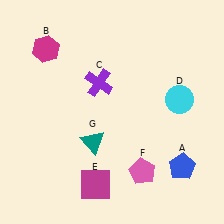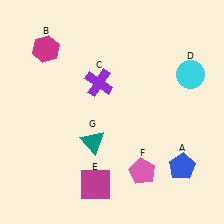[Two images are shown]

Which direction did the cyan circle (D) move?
The cyan circle (D) moved up.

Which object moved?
The cyan circle (D) moved up.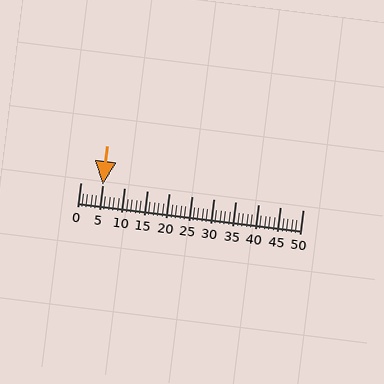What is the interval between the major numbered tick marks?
The major tick marks are spaced 5 units apart.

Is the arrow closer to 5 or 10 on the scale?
The arrow is closer to 5.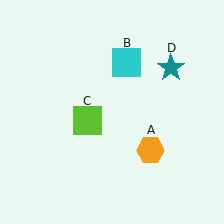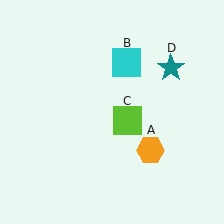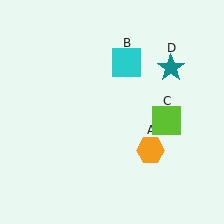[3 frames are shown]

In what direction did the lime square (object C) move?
The lime square (object C) moved right.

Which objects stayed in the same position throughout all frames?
Orange hexagon (object A) and cyan square (object B) and teal star (object D) remained stationary.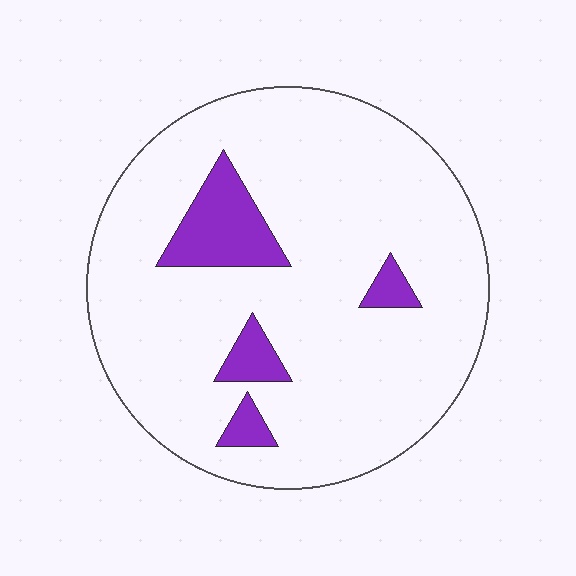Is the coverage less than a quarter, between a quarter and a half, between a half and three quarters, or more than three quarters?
Less than a quarter.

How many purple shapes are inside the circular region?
4.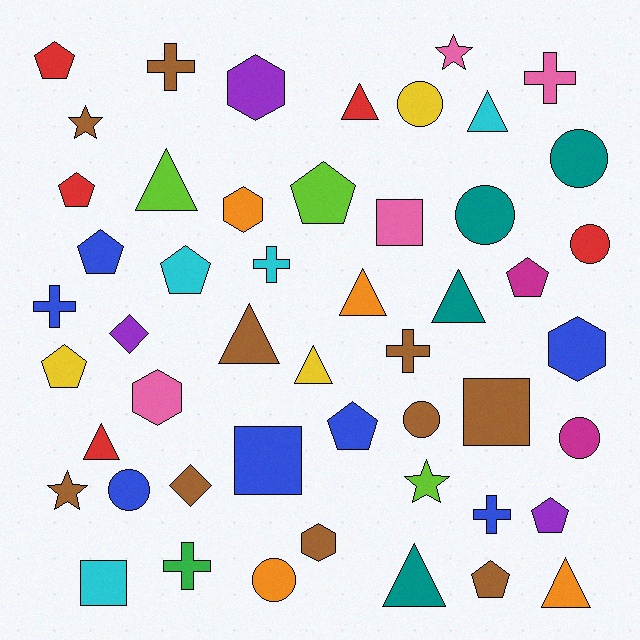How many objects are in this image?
There are 50 objects.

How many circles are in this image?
There are 8 circles.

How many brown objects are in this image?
There are 10 brown objects.